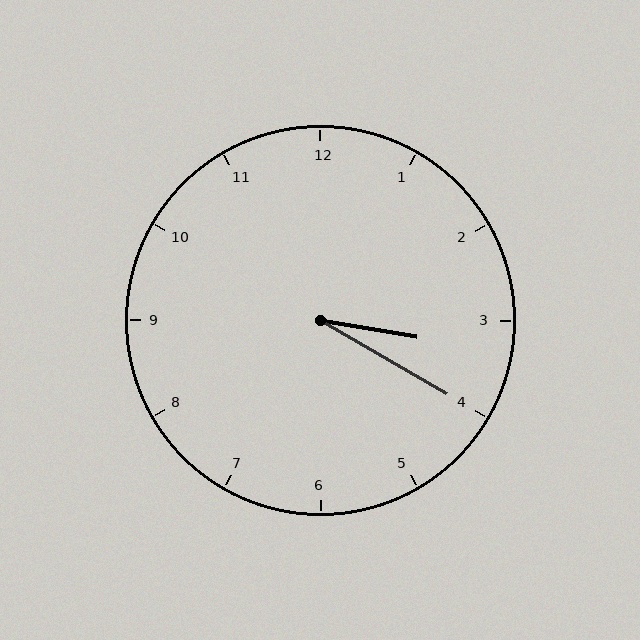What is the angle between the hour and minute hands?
Approximately 20 degrees.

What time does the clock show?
3:20.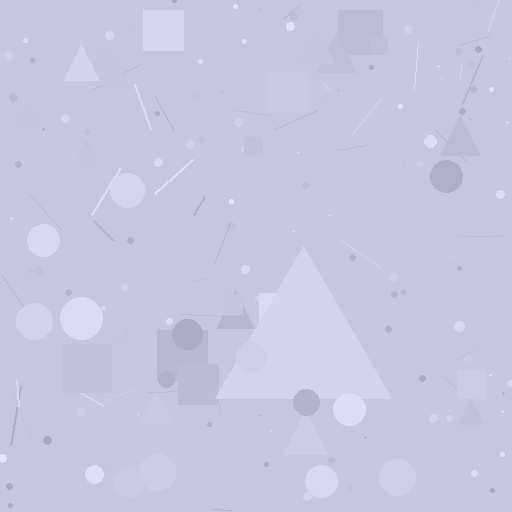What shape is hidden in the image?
A triangle is hidden in the image.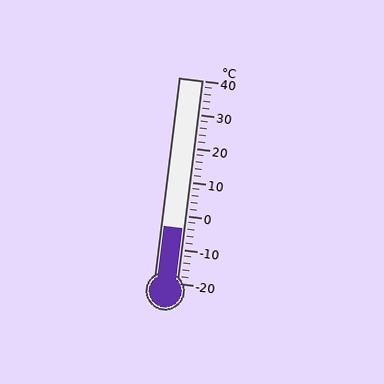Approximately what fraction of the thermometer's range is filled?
The thermometer is filled to approximately 25% of its range.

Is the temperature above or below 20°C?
The temperature is below 20°C.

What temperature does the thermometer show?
The thermometer shows approximately -4°C.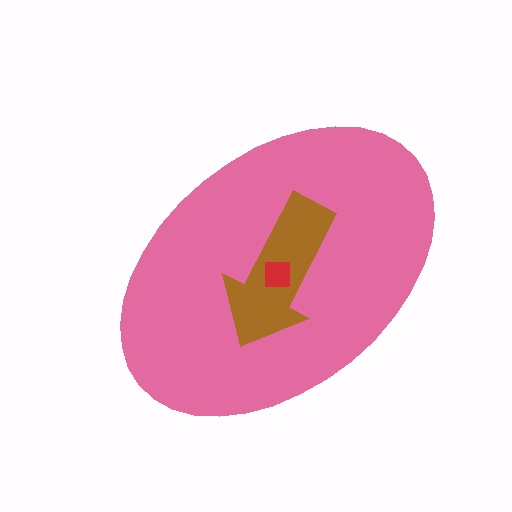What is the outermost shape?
The pink ellipse.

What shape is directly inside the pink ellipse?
The brown arrow.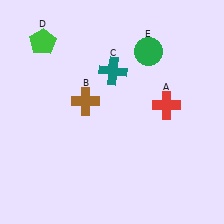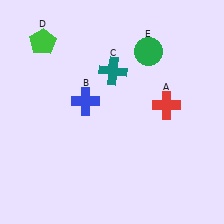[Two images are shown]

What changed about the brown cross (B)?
In Image 1, B is brown. In Image 2, it changed to blue.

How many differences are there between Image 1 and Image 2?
There is 1 difference between the two images.